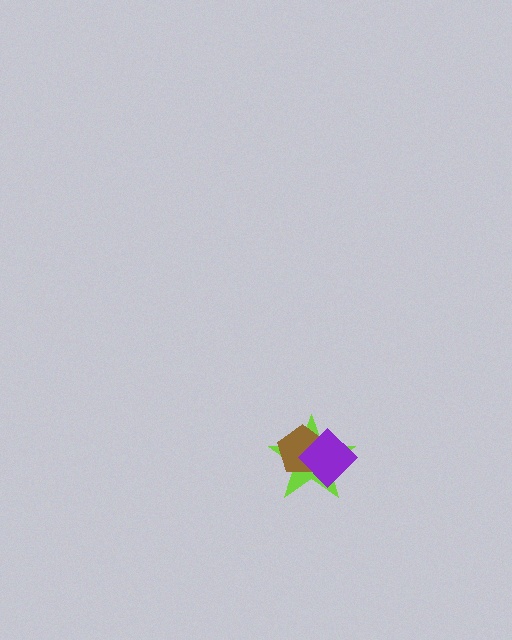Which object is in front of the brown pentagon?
The purple diamond is in front of the brown pentagon.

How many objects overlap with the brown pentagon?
2 objects overlap with the brown pentagon.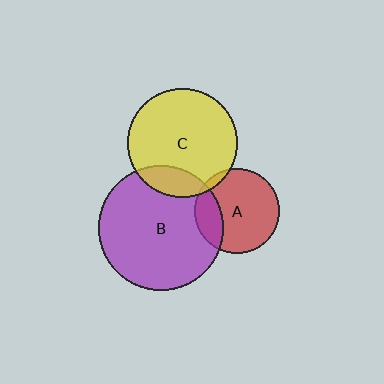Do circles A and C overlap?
Yes.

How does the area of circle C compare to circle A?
Approximately 1.7 times.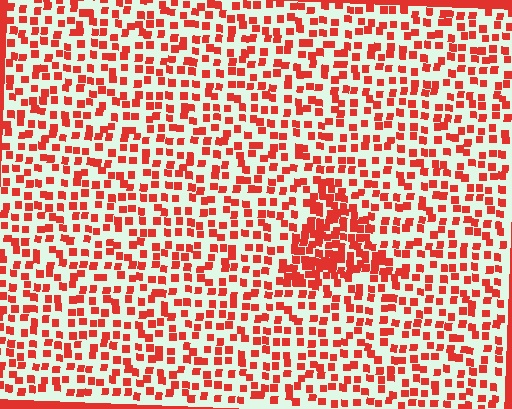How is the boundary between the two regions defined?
The boundary is defined by a change in element density (approximately 2.1x ratio). All elements are the same color, size, and shape.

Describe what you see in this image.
The image contains small red elements arranged at two different densities. A triangle-shaped region is visible where the elements are more densely packed than the surrounding area.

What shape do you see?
I see a triangle.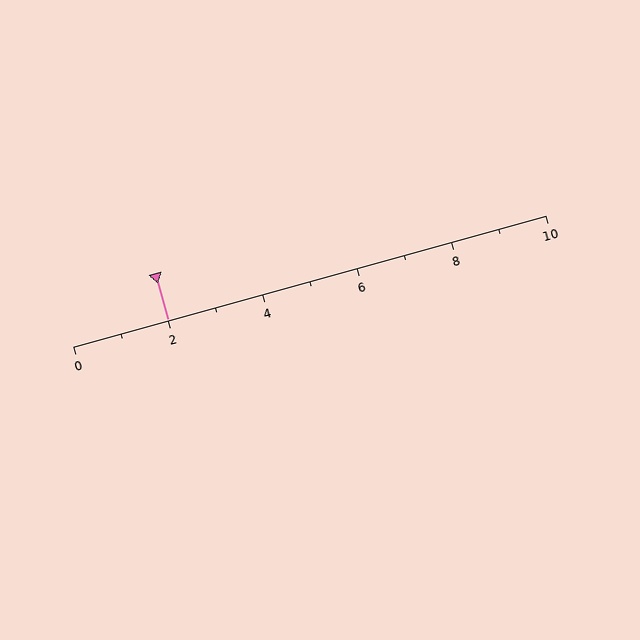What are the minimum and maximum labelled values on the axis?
The axis runs from 0 to 10.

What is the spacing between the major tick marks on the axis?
The major ticks are spaced 2 apart.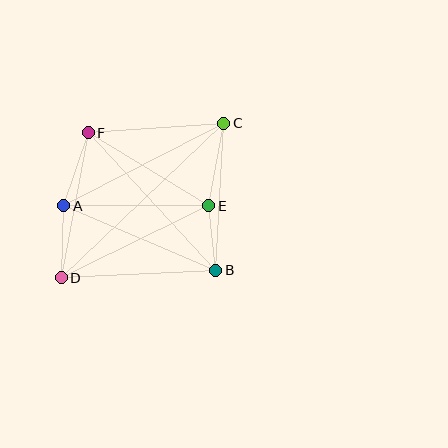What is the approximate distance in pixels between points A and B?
The distance between A and B is approximately 165 pixels.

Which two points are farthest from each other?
Points C and D are farthest from each other.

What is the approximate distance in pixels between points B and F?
The distance between B and F is approximately 188 pixels.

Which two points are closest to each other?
Points B and E are closest to each other.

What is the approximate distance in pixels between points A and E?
The distance between A and E is approximately 145 pixels.